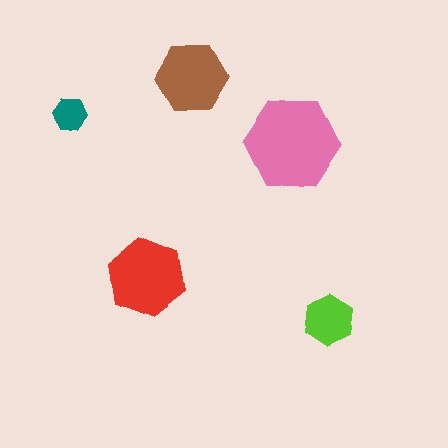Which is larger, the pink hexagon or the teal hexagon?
The pink one.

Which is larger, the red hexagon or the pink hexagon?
The pink one.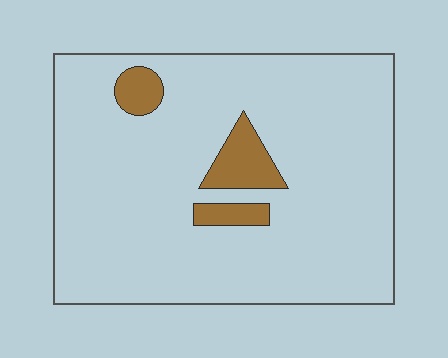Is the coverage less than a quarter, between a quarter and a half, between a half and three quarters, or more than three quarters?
Less than a quarter.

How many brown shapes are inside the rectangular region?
3.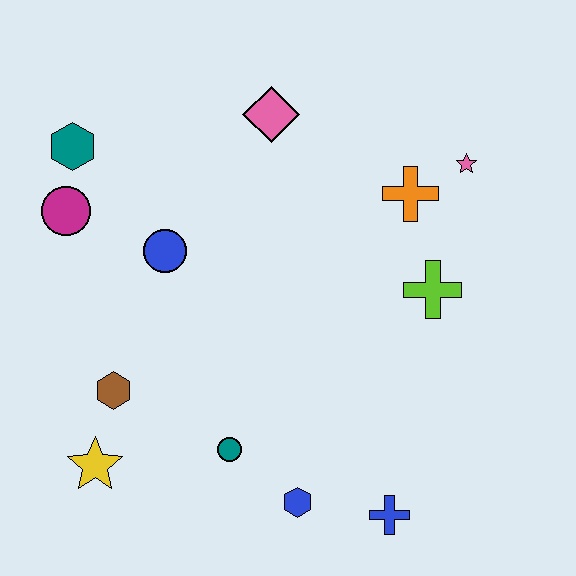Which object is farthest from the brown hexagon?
The pink star is farthest from the brown hexagon.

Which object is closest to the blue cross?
The blue hexagon is closest to the blue cross.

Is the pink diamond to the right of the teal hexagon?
Yes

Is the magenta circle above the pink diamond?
No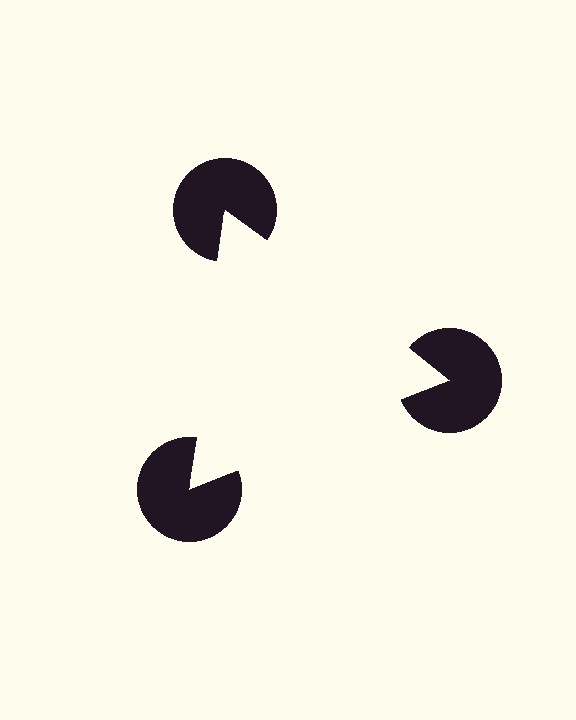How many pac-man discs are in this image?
There are 3 — one at each vertex of the illusory triangle.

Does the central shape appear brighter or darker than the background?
It typically appears slightly brighter than the background, even though no actual brightness change is drawn.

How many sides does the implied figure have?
3 sides.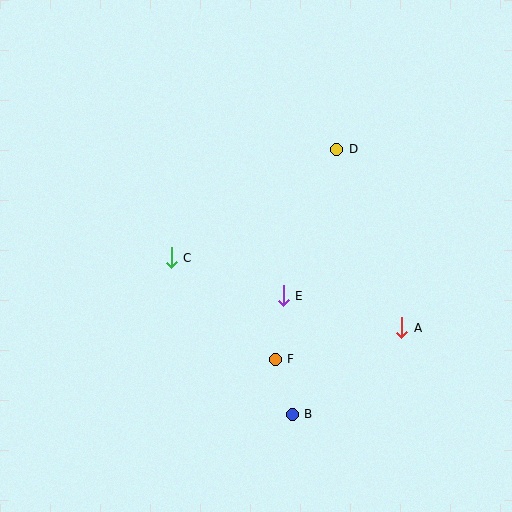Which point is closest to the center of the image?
Point E at (283, 296) is closest to the center.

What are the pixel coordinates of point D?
Point D is at (337, 149).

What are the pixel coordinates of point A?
Point A is at (402, 328).